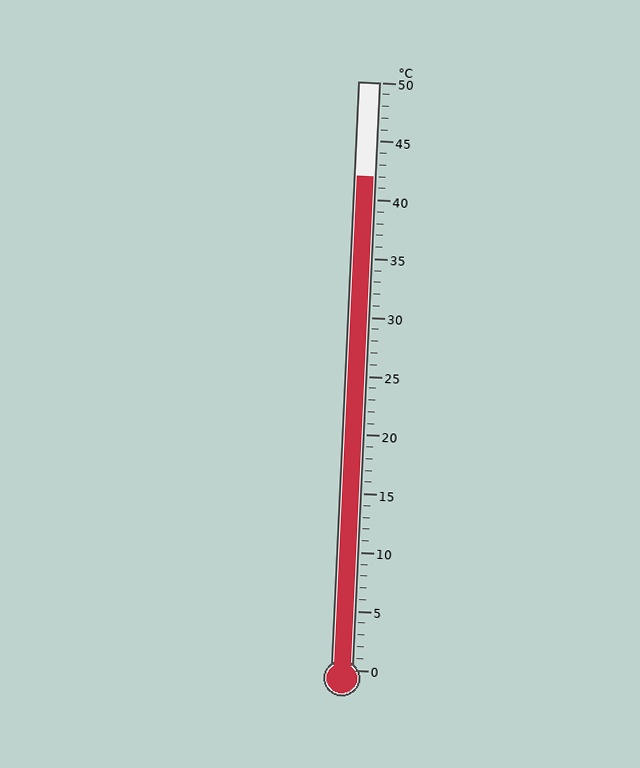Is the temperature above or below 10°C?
The temperature is above 10°C.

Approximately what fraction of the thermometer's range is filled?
The thermometer is filled to approximately 85% of its range.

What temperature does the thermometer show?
The thermometer shows approximately 42°C.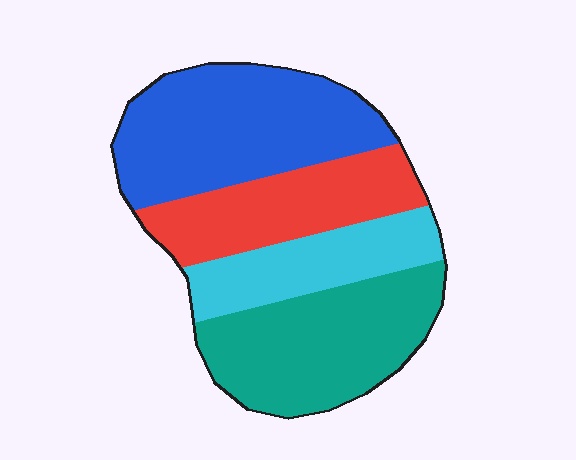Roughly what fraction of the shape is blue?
Blue takes up about one third (1/3) of the shape.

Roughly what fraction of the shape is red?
Red covers around 20% of the shape.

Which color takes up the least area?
Cyan, at roughly 15%.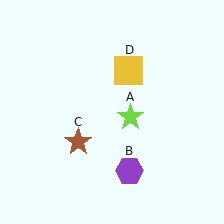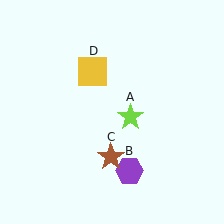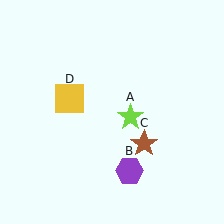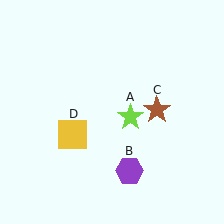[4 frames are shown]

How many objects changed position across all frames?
2 objects changed position: brown star (object C), yellow square (object D).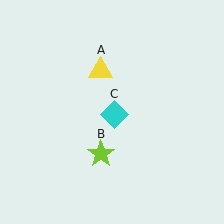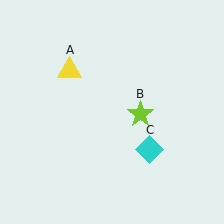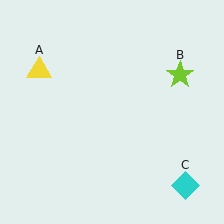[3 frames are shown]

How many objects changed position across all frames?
3 objects changed position: yellow triangle (object A), lime star (object B), cyan diamond (object C).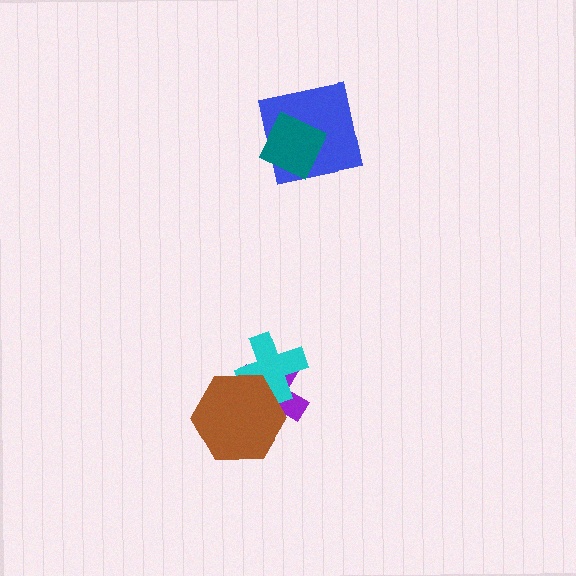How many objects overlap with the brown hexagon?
2 objects overlap with the brown hexagon.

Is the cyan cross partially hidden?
Yes, it is partially covered by another shape.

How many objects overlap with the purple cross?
2 objects overlap with the purple cross.